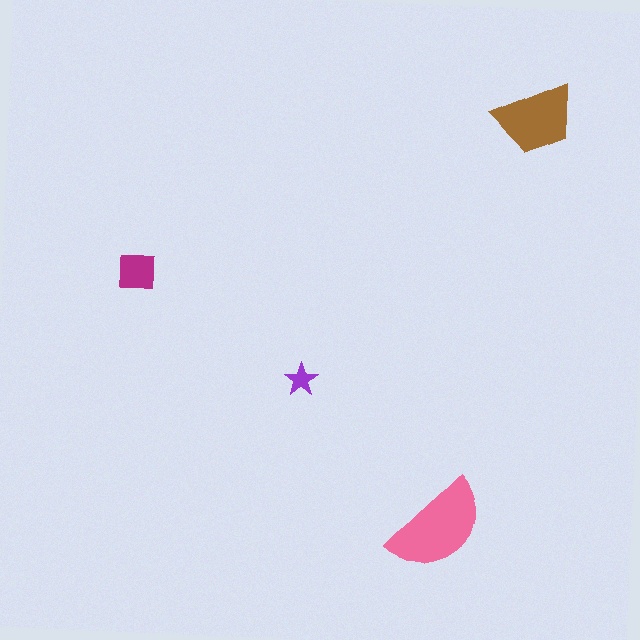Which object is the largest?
The pink semicircle.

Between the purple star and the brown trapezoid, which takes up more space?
The brown trapezoid.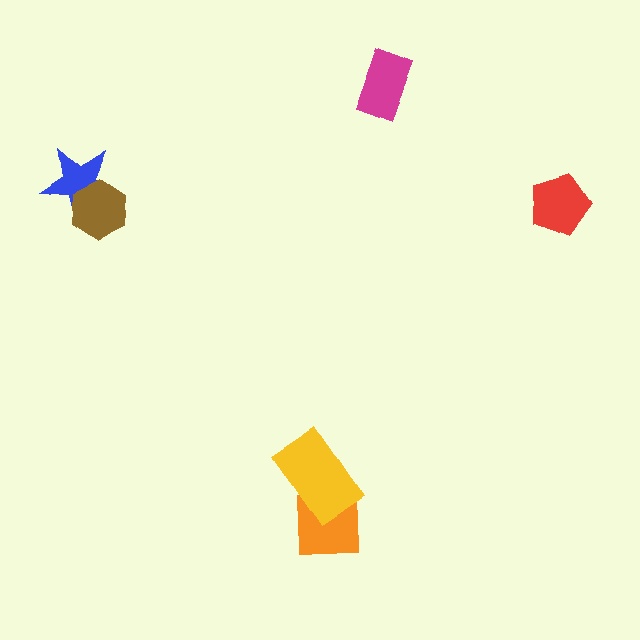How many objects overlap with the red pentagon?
0 objects overlap with the red pentagon.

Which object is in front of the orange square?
The yellow rectangle is in front of the orange square.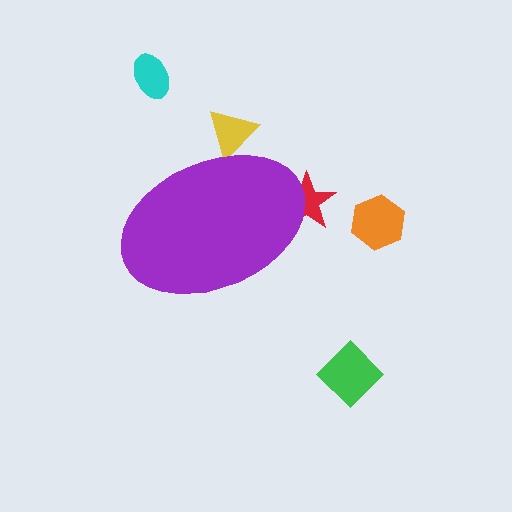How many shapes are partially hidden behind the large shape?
2 shapes are partially hidden.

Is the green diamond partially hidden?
No, the green diamond is fully visible.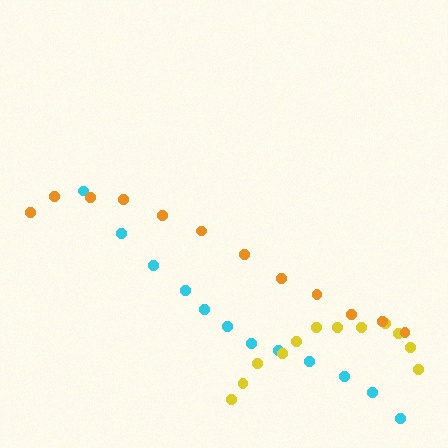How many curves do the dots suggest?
There are 3 distinct paths.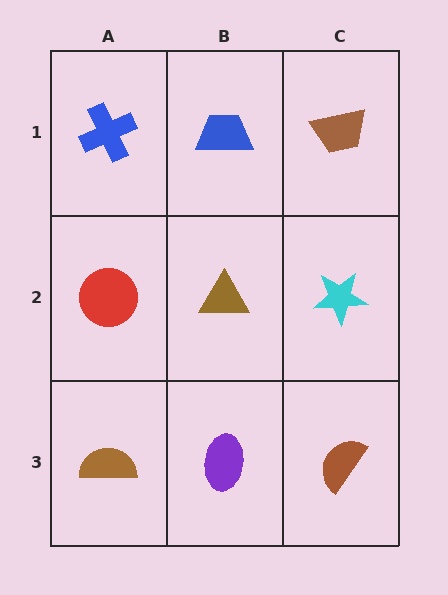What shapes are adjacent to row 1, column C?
A cyan star (row 2, column C), a blue trapezoid (row 1, column B).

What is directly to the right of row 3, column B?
A brown semicircle.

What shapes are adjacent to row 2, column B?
A blue trapezoid (row 1, column B), a purple ellipse (row 3, column B), a red circle (row 2, column A), a cyan star (row 2, column C).